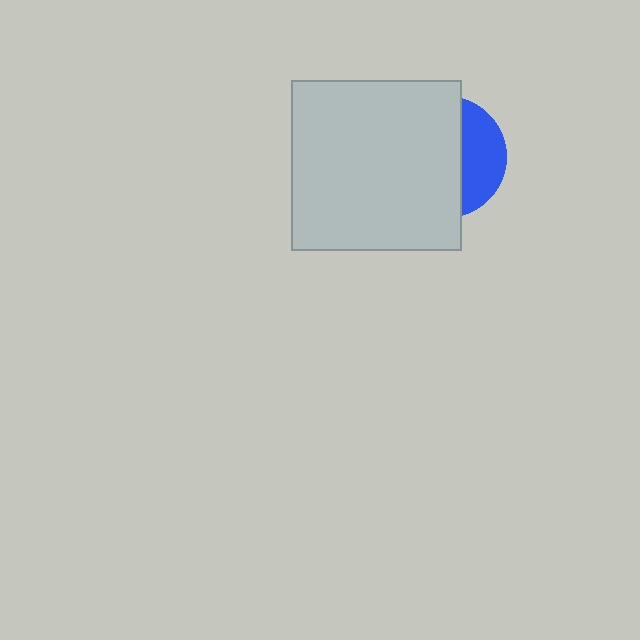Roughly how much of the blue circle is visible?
A small part of it is visible (roughly 34%).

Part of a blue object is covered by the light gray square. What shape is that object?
It is a circle.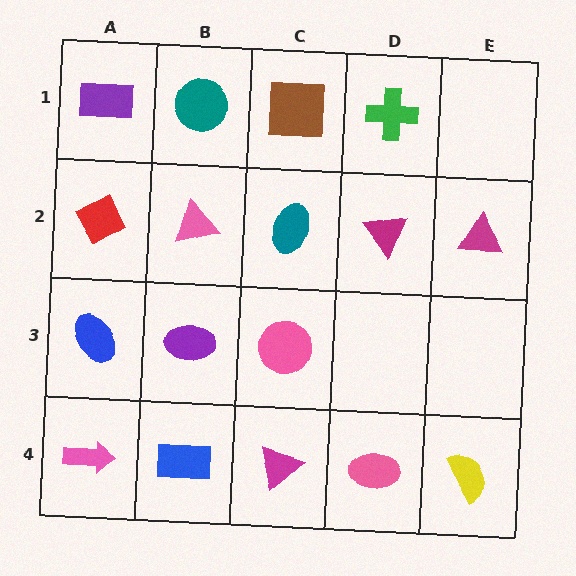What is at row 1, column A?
A purple rectangle.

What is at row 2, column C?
A teal ellipse.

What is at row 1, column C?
A brown square.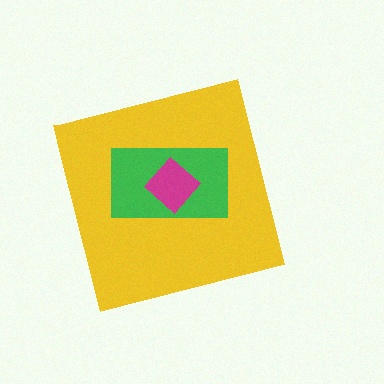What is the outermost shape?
The yellow square.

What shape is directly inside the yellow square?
The green rectangle.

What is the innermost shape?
The magenta diamond.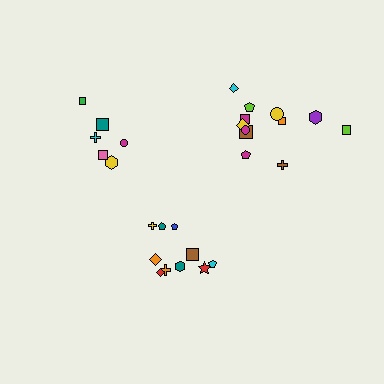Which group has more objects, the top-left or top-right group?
The top-right group.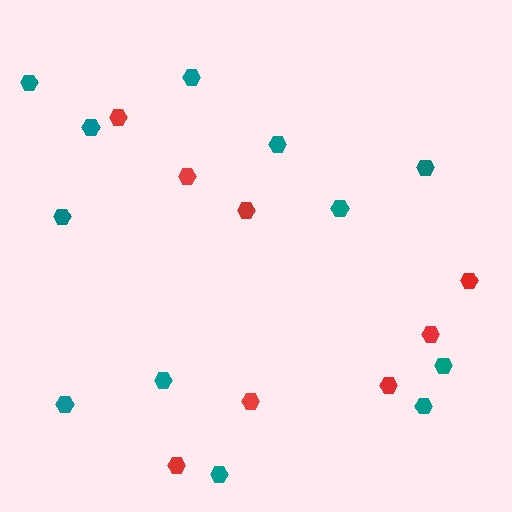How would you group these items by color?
There are 2 groups: one group of teal hexagons (12) and one group of red hexagons (8).